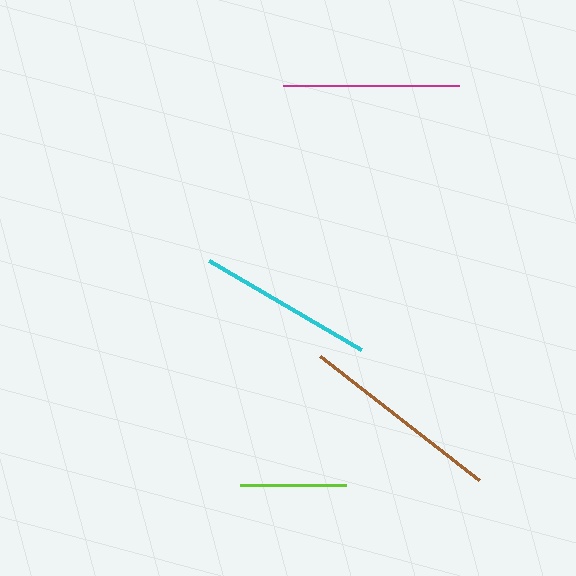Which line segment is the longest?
The brown line is the longest at approximately 202 pixels.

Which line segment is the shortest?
The lime line is the shortest at approximately 105 pixels.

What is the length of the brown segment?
The brown segment is approximately 202 pixels long.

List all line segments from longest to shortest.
From longest to shortest: brown, cyan, magenta, lime.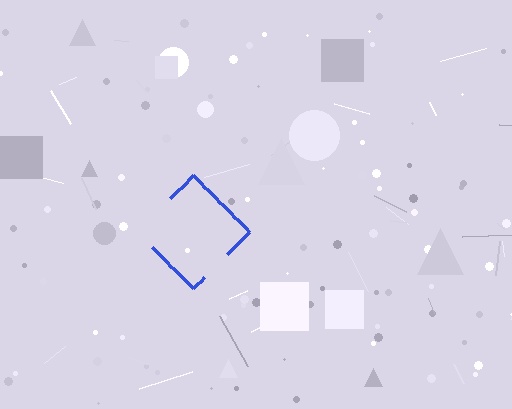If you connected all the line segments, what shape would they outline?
They would outline a diamond.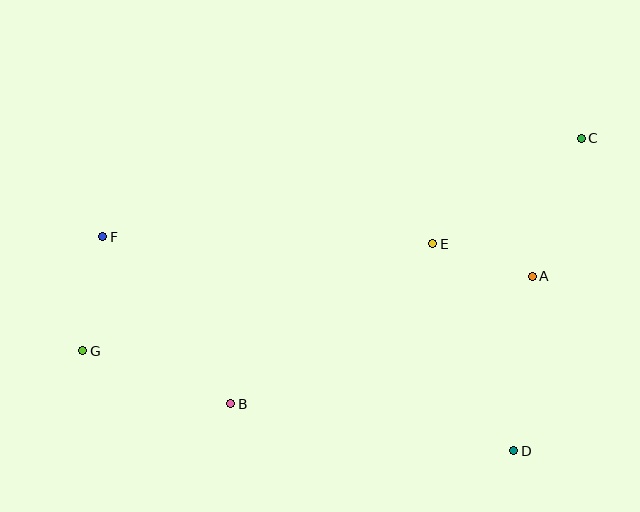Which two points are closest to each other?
Points A and E are closest to each other.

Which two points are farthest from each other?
Points C and G are farthest from each other.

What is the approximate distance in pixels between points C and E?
The distance between C and E is approximately 183 pixels.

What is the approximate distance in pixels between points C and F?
The distance between C and F is approximately 489 pixels.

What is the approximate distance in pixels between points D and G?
The distance between D and G is approximately 442 pixels.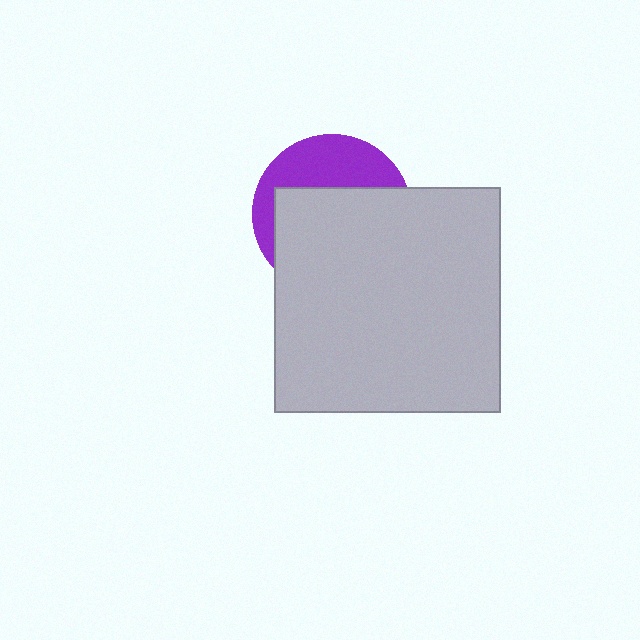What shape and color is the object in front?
The object in front is a light gray square.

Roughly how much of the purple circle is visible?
A small part of it is visible (roughly 36%).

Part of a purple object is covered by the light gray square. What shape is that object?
It is a circle.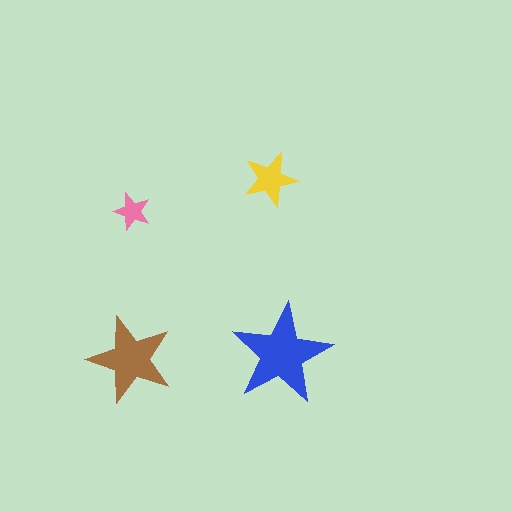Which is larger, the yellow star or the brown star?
The brown one.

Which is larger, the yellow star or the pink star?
The yellow one.